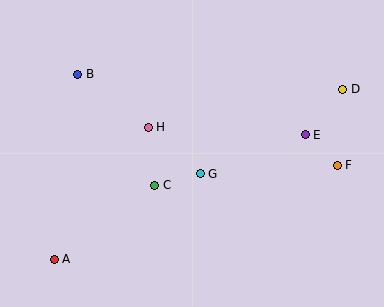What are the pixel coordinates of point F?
Point F is at (337, 165).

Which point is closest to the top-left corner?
Point B is closest to the top-left corner.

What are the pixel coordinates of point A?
Point A is at (54, 259).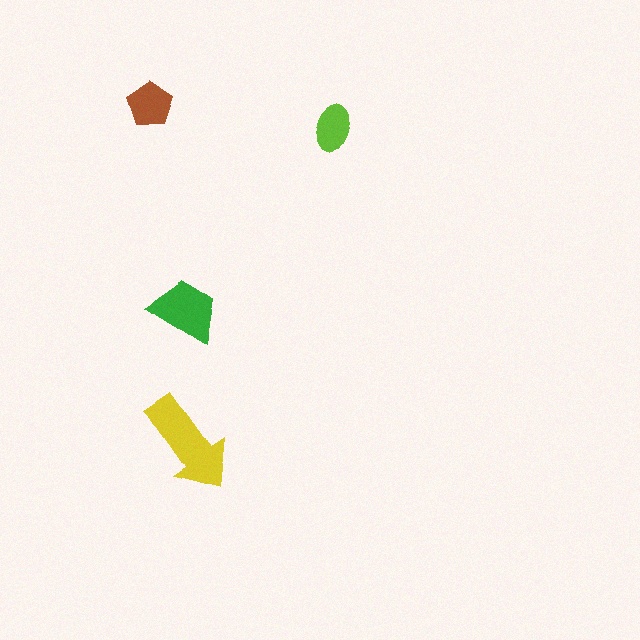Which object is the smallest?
The lime ellipse.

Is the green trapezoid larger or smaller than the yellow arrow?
Smaller.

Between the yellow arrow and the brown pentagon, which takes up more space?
The yellow arrow.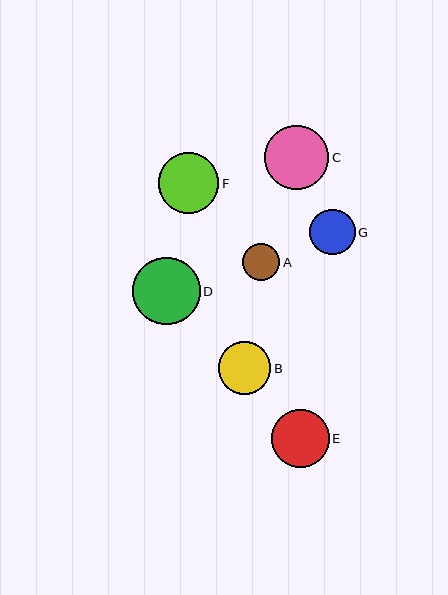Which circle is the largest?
Circle D is the largest with a size of approximately 67 pixels.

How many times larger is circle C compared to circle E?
Circle C is approximately 1.1 times the size of circle E.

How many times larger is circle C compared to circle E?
Circle C is approximately 1.1 times the size of circle E.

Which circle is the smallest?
Circle A is the smallest with a size of approximately 37 pixels.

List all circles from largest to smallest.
From largest to smallest: D, C, F, E, B, G, A.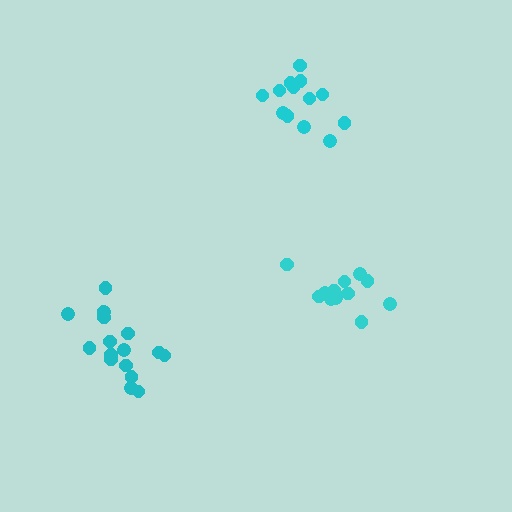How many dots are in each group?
Group 1: 17 dots, Group 2: 12 dots, Group 3: 13 dots (42 total).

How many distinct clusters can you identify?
There are 3 distinct clusters.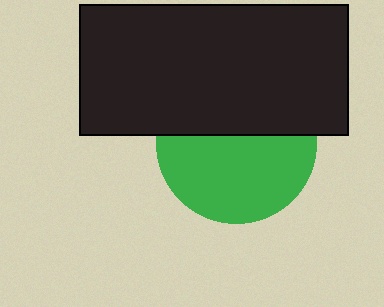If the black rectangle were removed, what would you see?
You would see the complete green circle.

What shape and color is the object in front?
The object in front is a black rectangle.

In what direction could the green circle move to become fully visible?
The green circle could move down. That would shift it out from behind the black rectangle entirely.